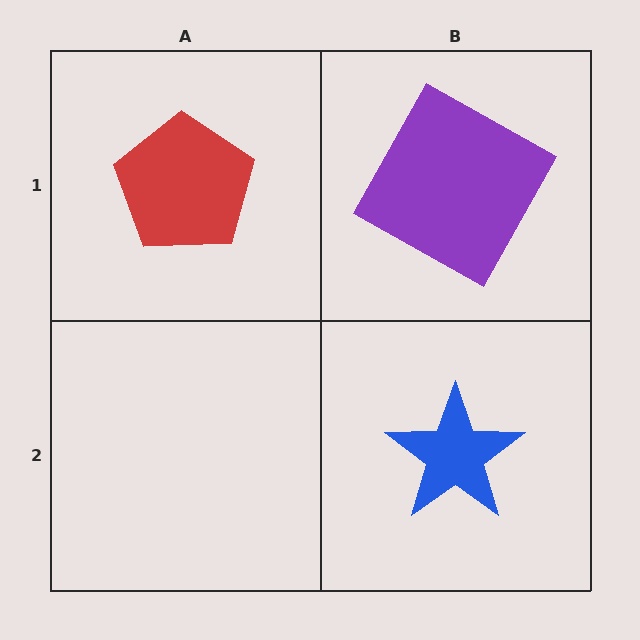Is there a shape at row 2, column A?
No, that cell is empty.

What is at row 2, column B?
A blue star.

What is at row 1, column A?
A red pentagon.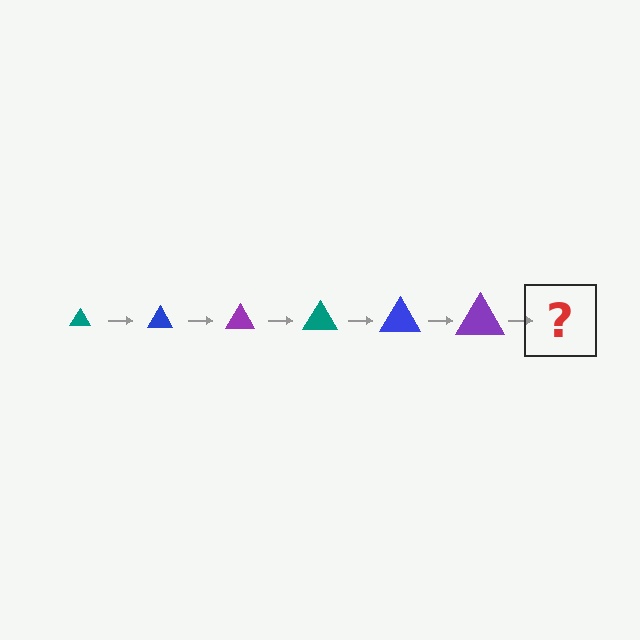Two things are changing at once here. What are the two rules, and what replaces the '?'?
The two rules are that the triangle grows larger each step and the color cycles through teal, blue, and purple. The '?' should be a teal triangle, larger than the previous one.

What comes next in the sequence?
The next element should be a teal triangle, larger than the previous one.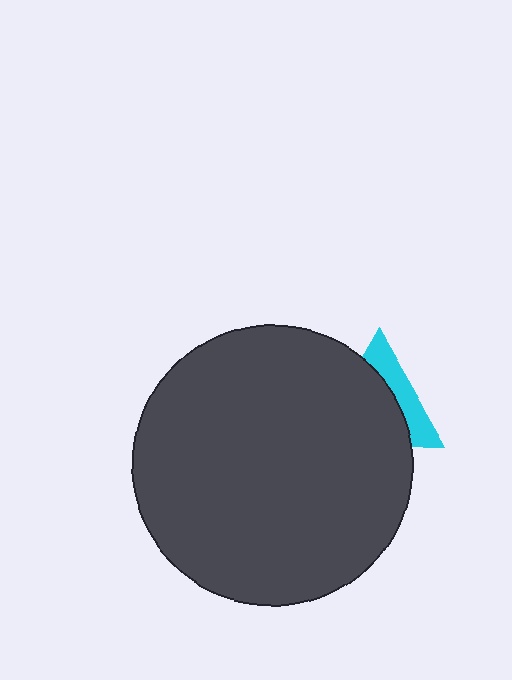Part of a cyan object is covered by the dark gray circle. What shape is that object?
It is a triangle.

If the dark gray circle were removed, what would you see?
You would see the complete cyan triangle.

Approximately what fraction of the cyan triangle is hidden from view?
Roughly 65% of the cyan triangle is hidden behind the dark gray circle.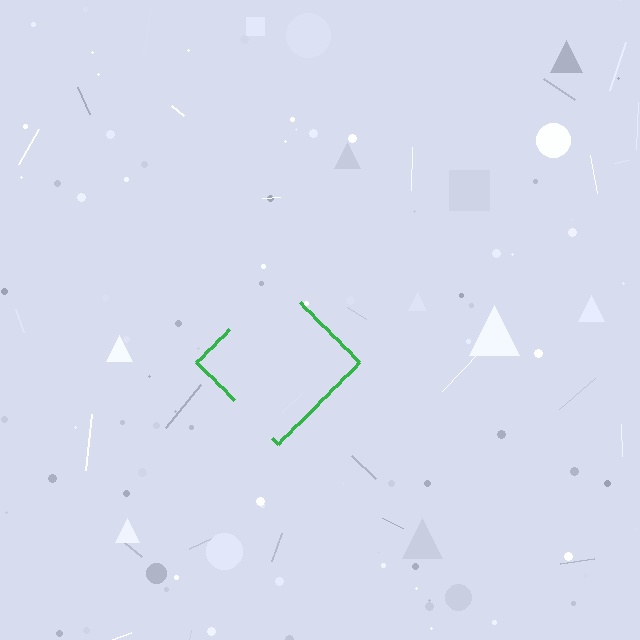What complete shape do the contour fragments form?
The contour fragments form a diamond.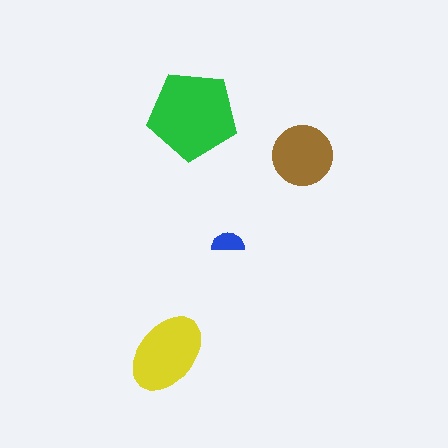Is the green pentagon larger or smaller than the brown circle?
Larger.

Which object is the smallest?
The blue semicircle.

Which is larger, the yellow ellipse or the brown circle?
The yellow ellipse.